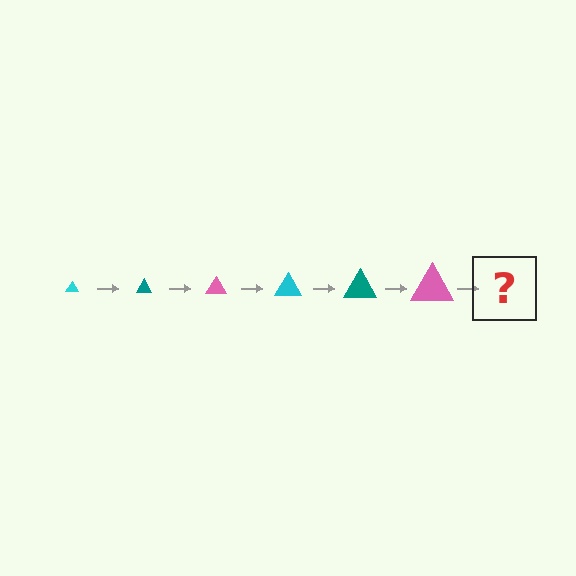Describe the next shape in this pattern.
It should be a cyan triangle, larger than the previous one.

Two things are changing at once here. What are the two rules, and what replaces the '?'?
The two rules are that the triangle grows larger each step and the color cycles through cyan, teal, and pink. The '?' should be a cyan triangle, larger than the previous one.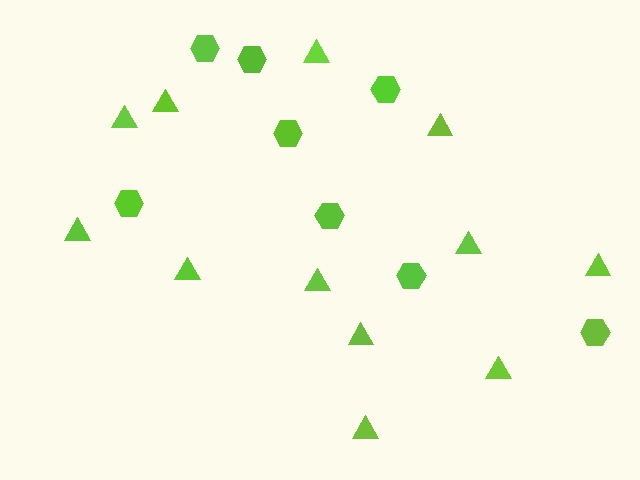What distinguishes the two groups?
There are 2 groups: one group of triangles (12) and one group of hexagons (8).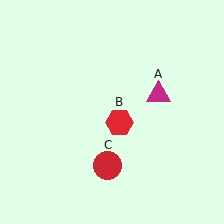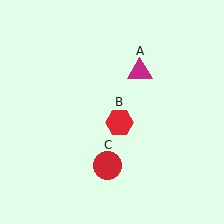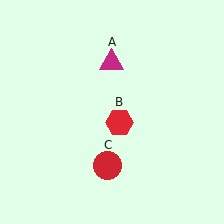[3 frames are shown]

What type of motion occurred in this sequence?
The magenta triangle (object A) rotated counterclockwise around the center of the scene.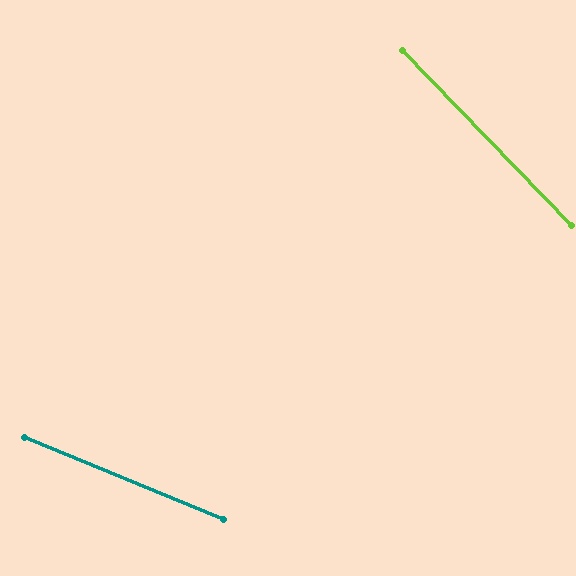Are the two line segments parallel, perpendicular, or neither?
Neither parallel nor perpendicular — they differ by about 23°.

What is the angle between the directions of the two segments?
Approximately 23 degrees.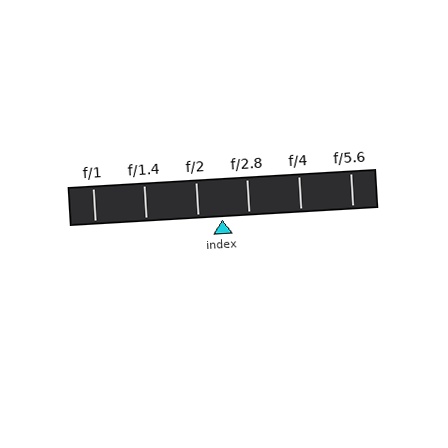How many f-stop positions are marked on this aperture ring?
There are 6 f-stop positions marked.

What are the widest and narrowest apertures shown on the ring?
The widest aperture shown is f/1 and the narrowest is f/5.6.